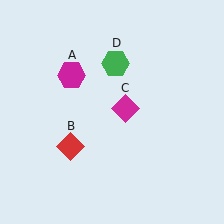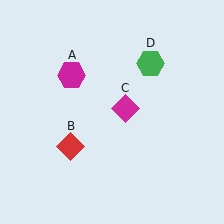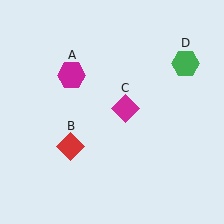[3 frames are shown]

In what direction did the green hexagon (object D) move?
The green hexagon (object D) moved right.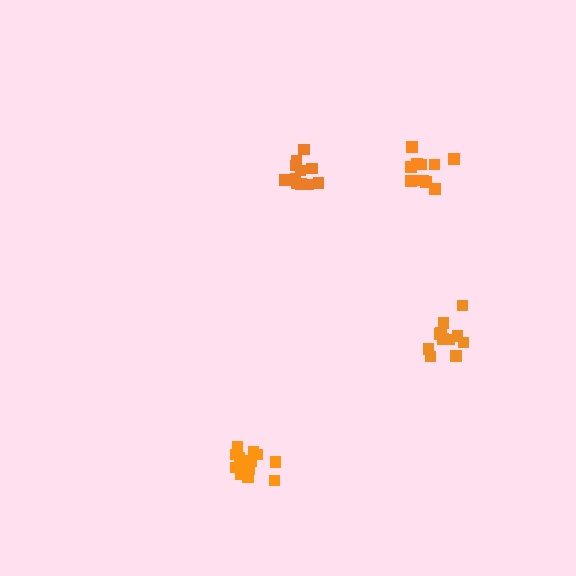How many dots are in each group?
Group 1: 13 dots, Group 2: 11 dots, Group 3: 12 dots, Group 4: 10 dots (46 total).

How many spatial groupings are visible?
There are 4 spatial groupings.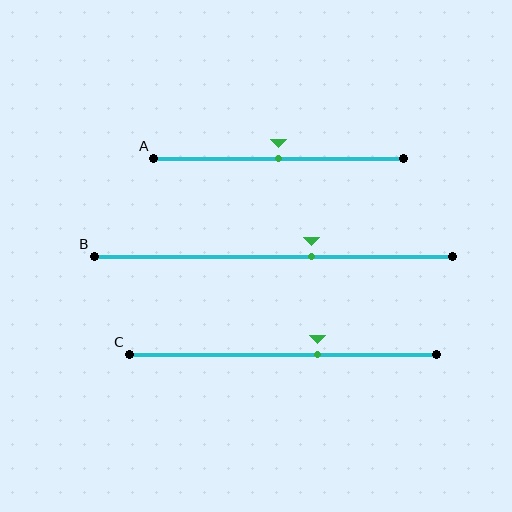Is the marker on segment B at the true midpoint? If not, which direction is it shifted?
No, the marker on segment B is shifted to the right by about 11% of the segment length.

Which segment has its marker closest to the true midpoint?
Segment A has its marker closest to the true midpoint.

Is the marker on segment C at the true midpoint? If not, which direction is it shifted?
No, the marker on segment C is shifted to the right by about 11% of the segment length.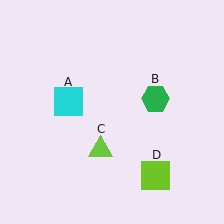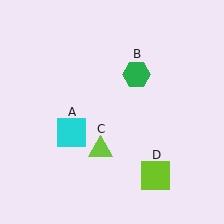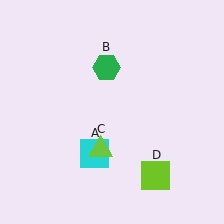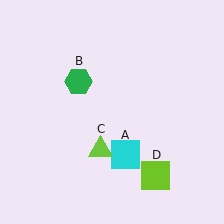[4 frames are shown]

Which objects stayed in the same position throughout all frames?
Lime triangle (object C) and lime square (object D) remained stationary.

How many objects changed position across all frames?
2 objects changed position: cyan square (object A), green hexagon (object B).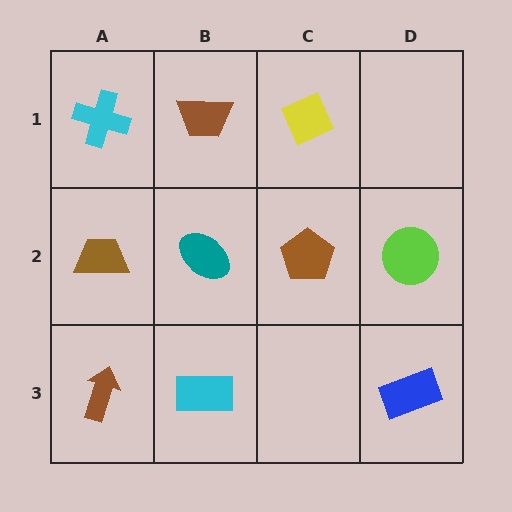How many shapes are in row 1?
3 shapes.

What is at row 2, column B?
A teal ellipse.